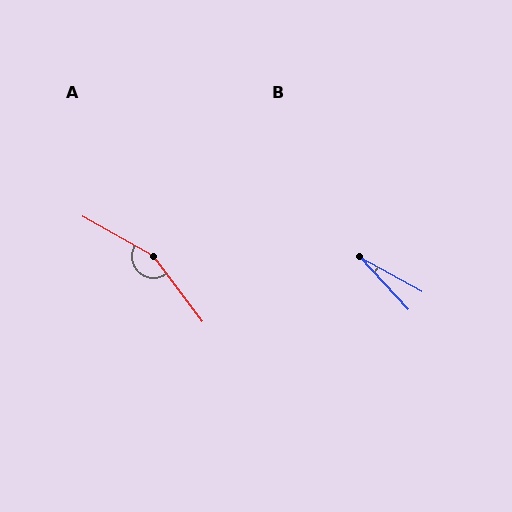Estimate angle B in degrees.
Approximately 18 degrees.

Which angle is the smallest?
B, at approximately 18 degrees.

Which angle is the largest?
A, at approximately 156 degrees.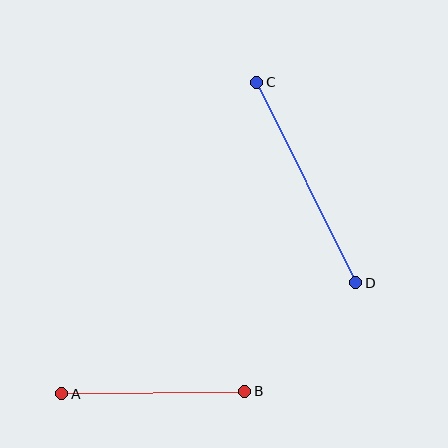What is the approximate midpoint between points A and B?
The midpoint is at approximately (153, 392) pixels.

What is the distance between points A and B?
The distance is approximately 183 pixels.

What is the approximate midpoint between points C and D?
The midpoint is at approximately (306, 182) pixels.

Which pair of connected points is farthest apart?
Points C and D are farthest apart.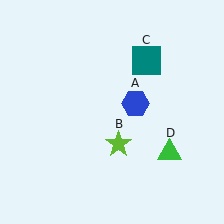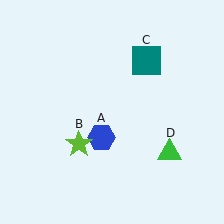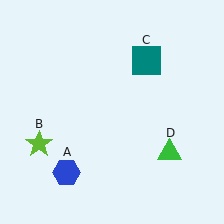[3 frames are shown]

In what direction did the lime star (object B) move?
The lime star (object B) moved left.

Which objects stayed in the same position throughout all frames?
Teal square (object C) and green triangle (object D) remained stationary.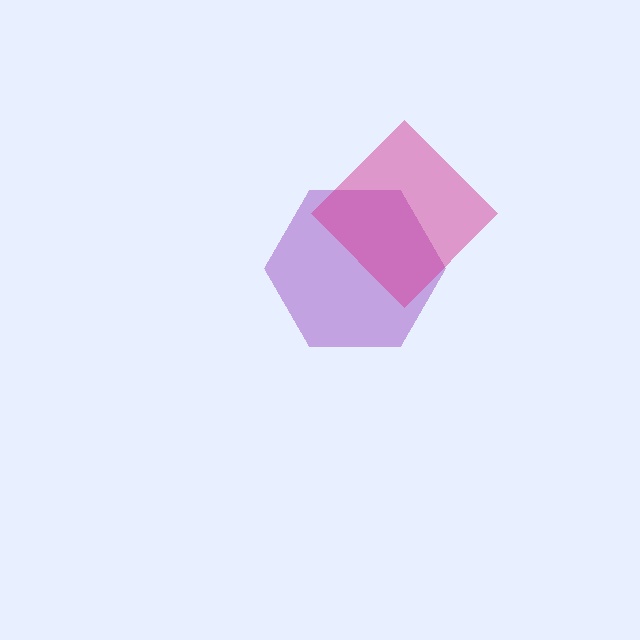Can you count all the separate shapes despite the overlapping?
Yes, there are 2 separate shapes.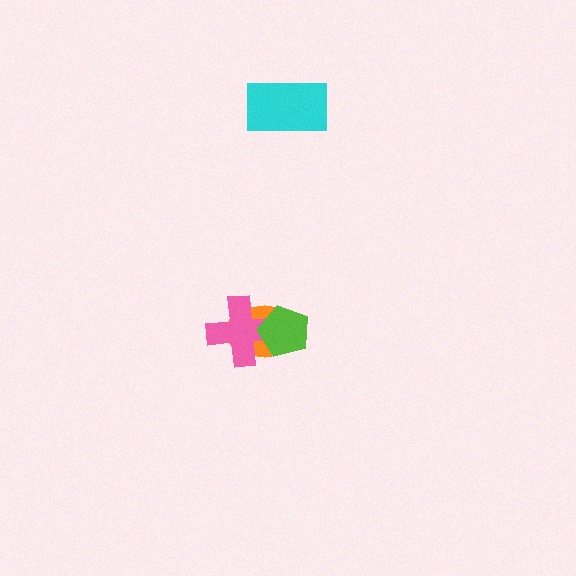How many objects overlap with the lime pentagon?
2 objects overlap with the lime pentagon.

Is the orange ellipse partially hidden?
Yes, it is partially covered by another shape.